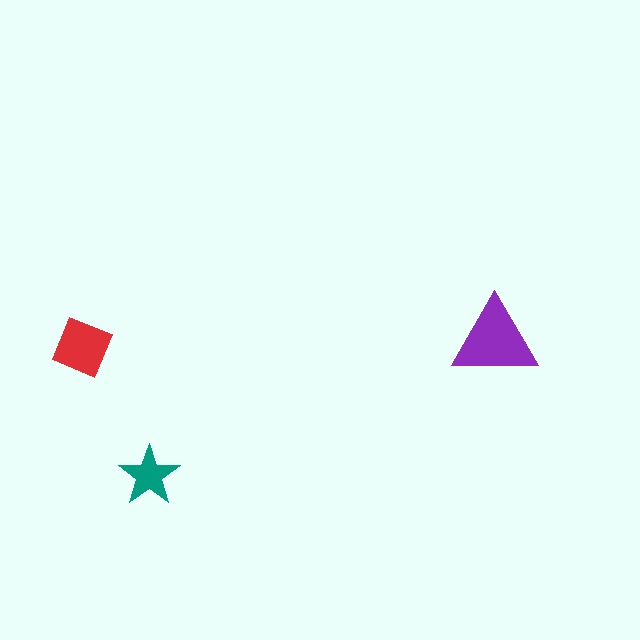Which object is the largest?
The purple triangle.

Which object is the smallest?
The teal star.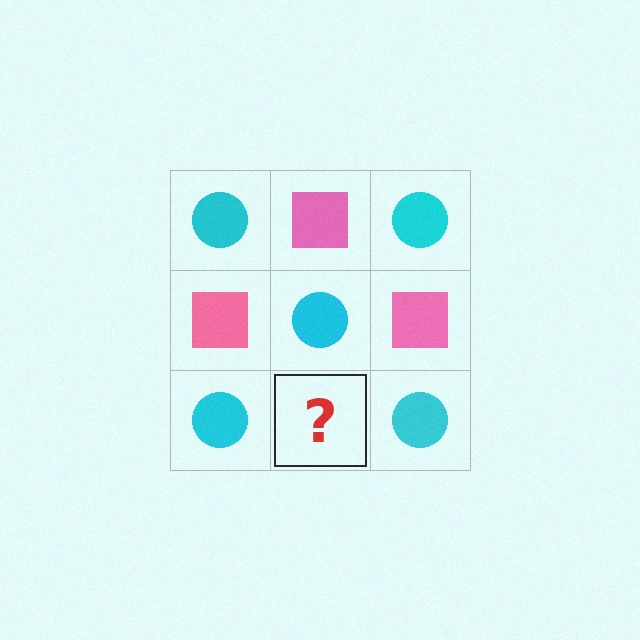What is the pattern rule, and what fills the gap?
The rule is that it alternates cyan circle and pink square in a checkerboard pattern. The gap should be filled with a pink square.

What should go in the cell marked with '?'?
The missing cell should contain a pink square.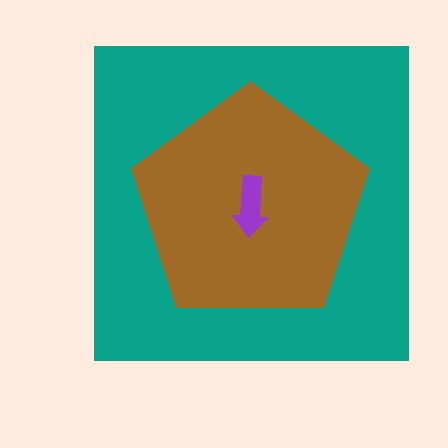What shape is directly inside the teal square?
The brown pentagon.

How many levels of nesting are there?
3.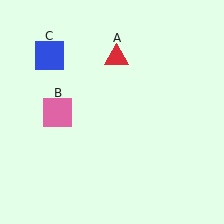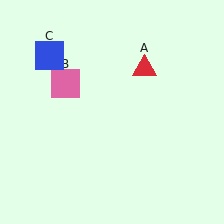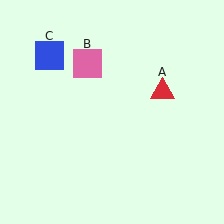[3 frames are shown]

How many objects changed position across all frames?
2 objects changed position: red triangle (object A), pink square (object B).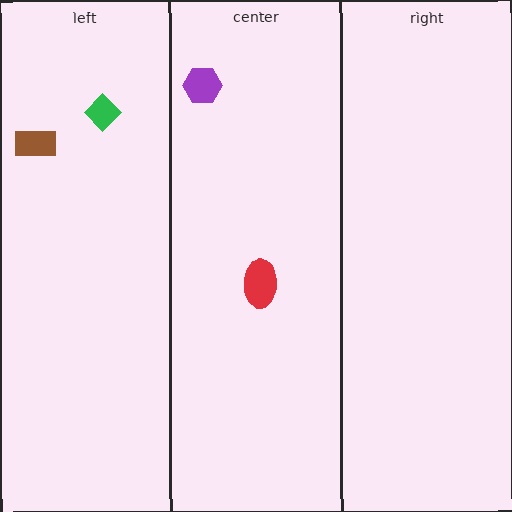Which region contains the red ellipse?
The center region.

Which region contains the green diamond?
The left region.